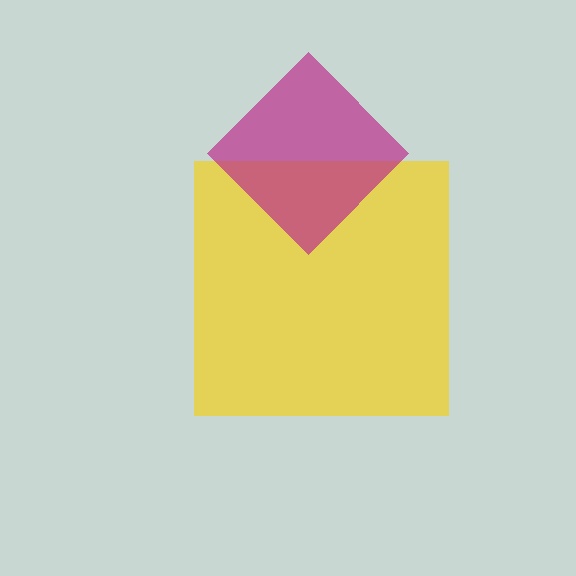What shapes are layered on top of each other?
The layered shapes are: a yellow square, a magenta diamond.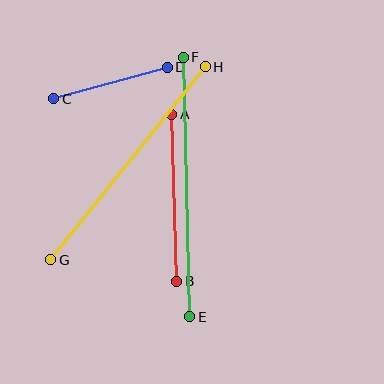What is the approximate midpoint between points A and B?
The midpoint is at approximately (174, 198) pixels.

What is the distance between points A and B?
The distance is approximately 167 pixels.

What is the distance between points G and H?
The distance is approximately 247 pixels.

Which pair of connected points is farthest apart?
Points E and F are farthest apart.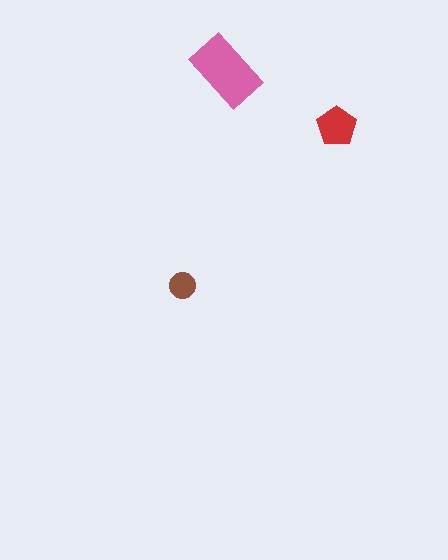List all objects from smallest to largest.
The brown circle, the red pentagon, the pink rectangle.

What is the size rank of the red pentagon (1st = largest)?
2nd.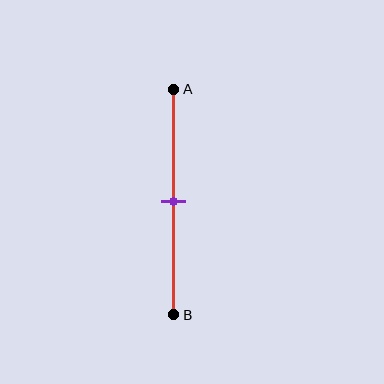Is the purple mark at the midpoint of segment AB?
Yes, the mark is approximately at the midpoint.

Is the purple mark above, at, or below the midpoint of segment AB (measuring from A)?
The purple mark is approximately at the midpoint of segment AB.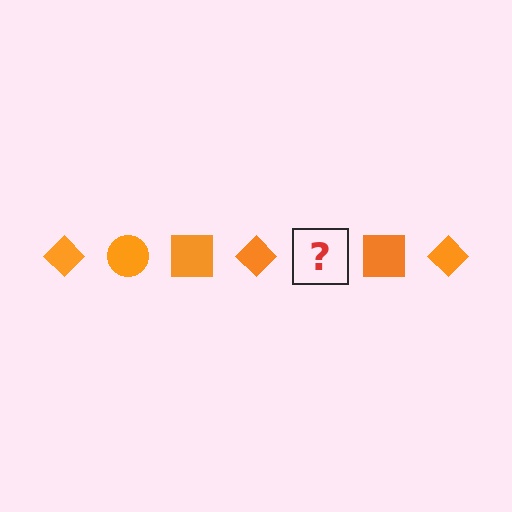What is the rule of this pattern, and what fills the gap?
The rule is that the pattern cycles through diamond, circle, square shapes in orange. The gap should be filled with an orange circle.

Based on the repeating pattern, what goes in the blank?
The blank should be an orange circle.